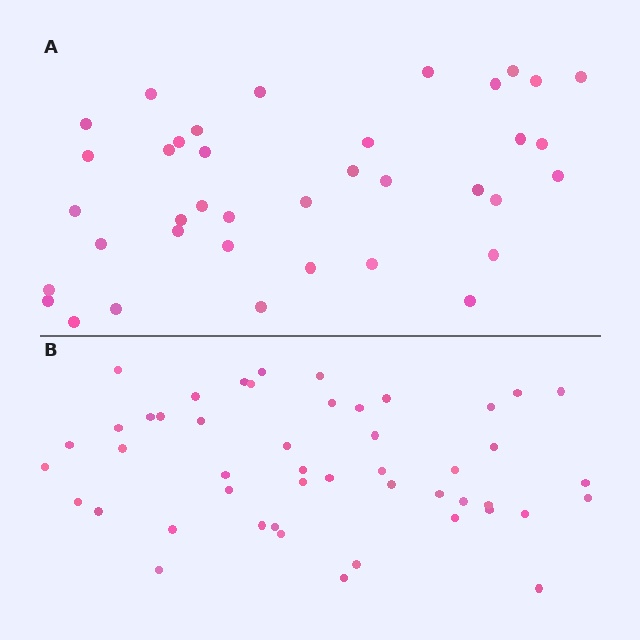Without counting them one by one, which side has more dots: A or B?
Region B (the bottom region) has more dots.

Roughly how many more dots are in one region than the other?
Region B has roughly 10 or so more dots than region A.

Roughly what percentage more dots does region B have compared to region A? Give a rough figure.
About 25% more.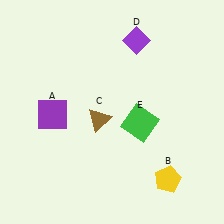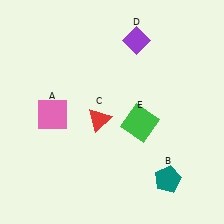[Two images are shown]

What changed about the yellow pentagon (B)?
In Image 1, B is yellow. In Image 2, it changed to teal.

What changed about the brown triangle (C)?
In Image 1, C is brown. In Image 2, it changed to red.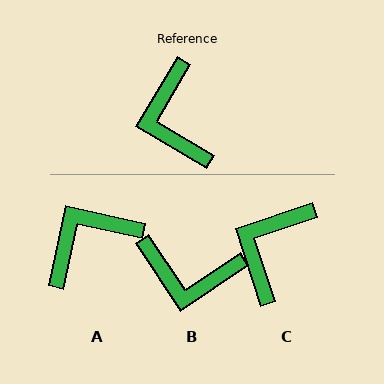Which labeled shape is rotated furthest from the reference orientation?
A, about 72 degrees away.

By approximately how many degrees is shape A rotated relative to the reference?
Approximately 72 degrees clockwise.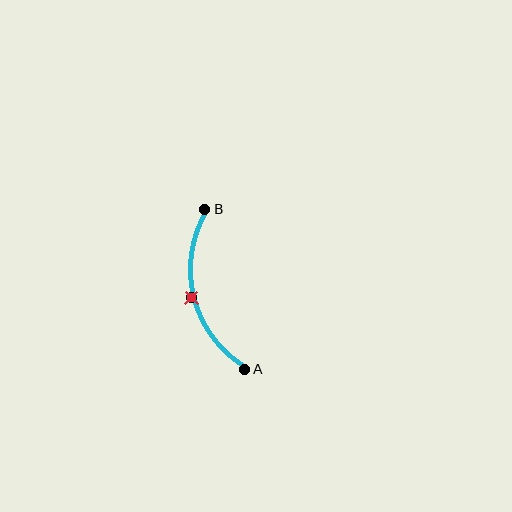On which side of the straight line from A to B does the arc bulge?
The arc bulges to the left of the straight line connecting A and B.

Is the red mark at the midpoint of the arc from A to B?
Yes. The red mark lies on the arc at equal arc-length from both A and B — it is the arc midpoint.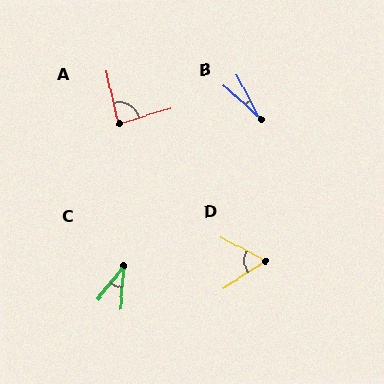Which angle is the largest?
A, at approximately 86 degrees.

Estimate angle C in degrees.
Approximately 35 degrees.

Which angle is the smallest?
B, at approximately 19 degrees.